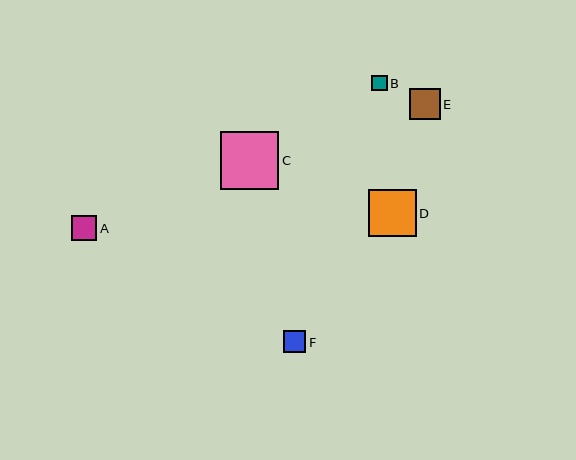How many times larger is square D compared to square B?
Square D is approximately 3.1 times the size of square B.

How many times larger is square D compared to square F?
Square D is approximately 2.1 times the size of square F.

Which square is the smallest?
Square B is the smallest with a size of approximately 15 pixels.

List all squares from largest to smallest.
From largest to smallest: C, D, E, A, F, B.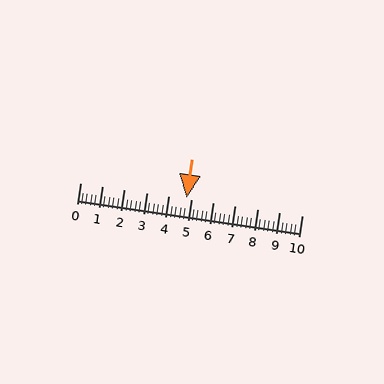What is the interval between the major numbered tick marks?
The major tick marks are spaced 1 units apart.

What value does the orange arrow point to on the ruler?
The orange arrow points to approximately 4.8.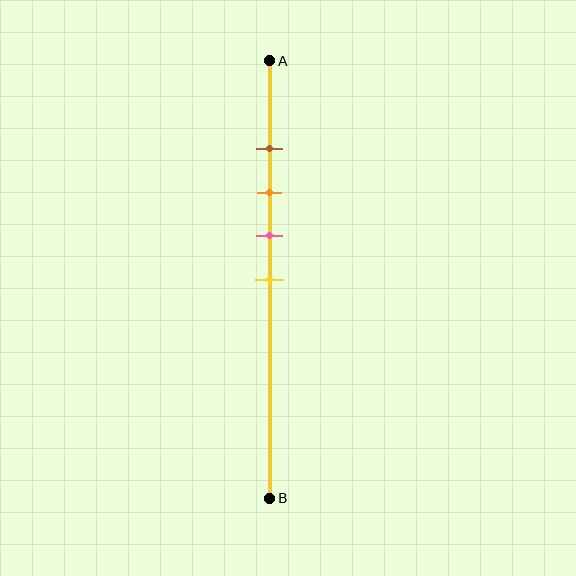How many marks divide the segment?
There are 4 marks dividing the segment.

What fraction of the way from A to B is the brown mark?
The brown mark is approximately 20% (0.2) of the way from A to B.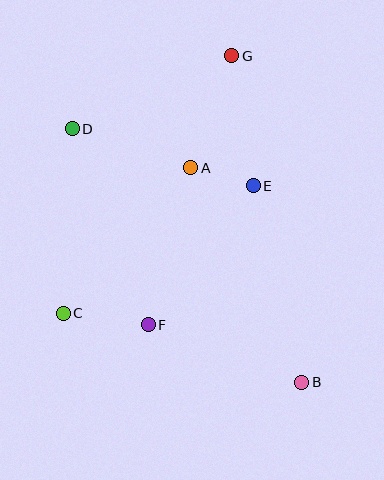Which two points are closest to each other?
Points A and E are closest to each other.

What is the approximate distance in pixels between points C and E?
The distance between C and E is approximately 229 pixels.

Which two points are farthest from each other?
Points B and D are farthest from each other.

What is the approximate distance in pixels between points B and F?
The distance between B and F is approximately 164 pixels.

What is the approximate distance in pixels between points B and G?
The distance between B and G is approximately 334 pixels.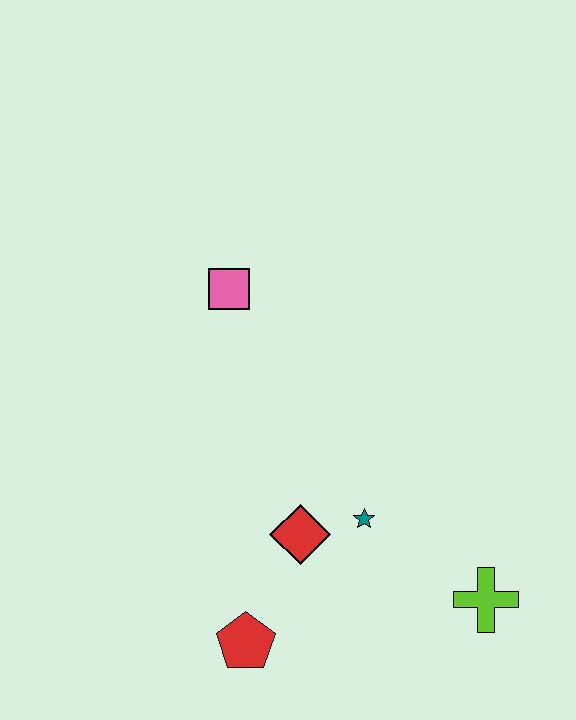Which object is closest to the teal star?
The red diamond is closest to the teal star.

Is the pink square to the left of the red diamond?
Yes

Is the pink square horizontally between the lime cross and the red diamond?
No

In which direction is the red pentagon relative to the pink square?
The red pentagon is below the pink square.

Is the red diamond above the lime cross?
Yes